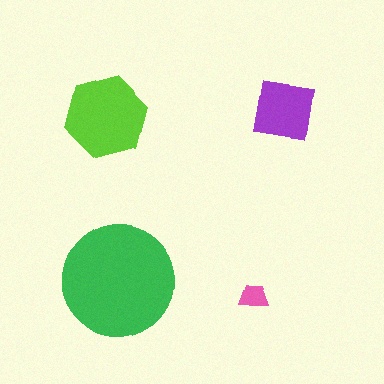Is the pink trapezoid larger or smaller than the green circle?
Smaller.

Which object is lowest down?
The pink trapezoid is bottommost.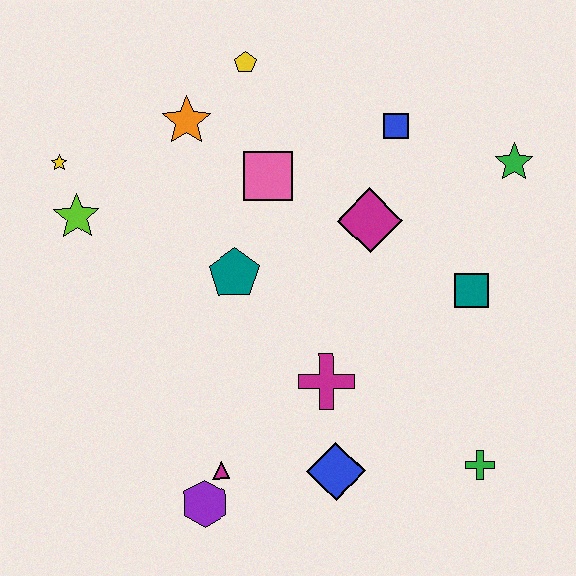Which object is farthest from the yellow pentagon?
The green cross is farthest from the yellow pentagon.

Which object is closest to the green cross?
The blue diamond is closest to the green cross.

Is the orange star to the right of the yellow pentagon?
No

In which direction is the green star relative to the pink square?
The green star is to the right of the pink square.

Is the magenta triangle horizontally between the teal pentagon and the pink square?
No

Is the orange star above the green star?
Yes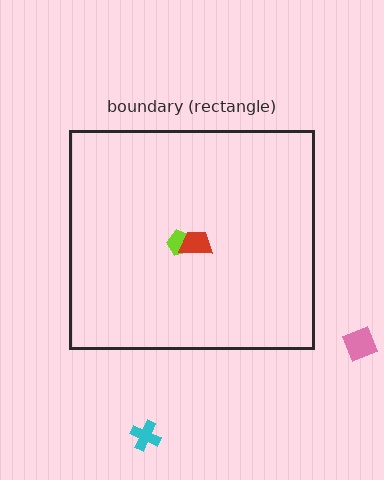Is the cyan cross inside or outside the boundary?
Outside.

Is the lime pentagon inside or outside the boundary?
Inside.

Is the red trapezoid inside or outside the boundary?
Inside.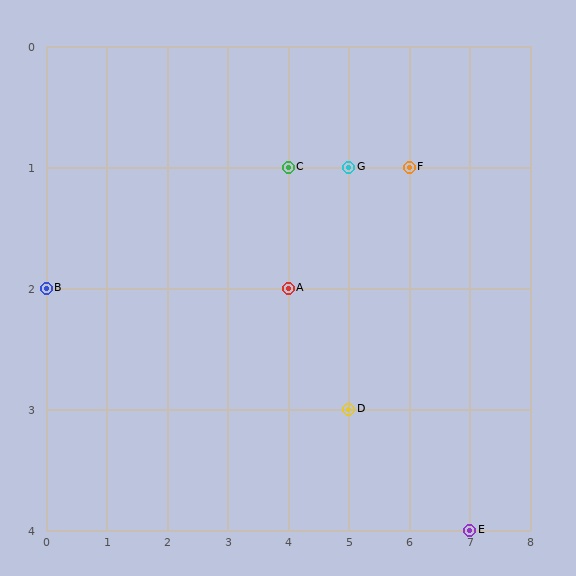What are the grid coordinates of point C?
Point C is at grid coordinates (4, 1).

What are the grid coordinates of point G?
Point G is at grid coordinates (5, 1).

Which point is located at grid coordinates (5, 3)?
Point D is at (5, 3).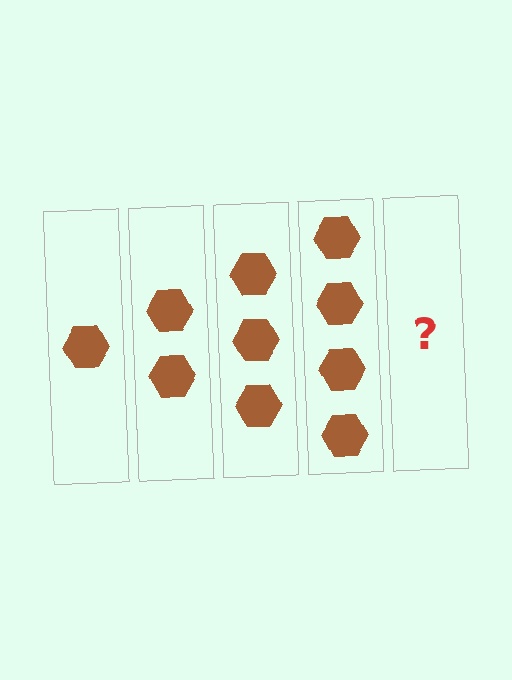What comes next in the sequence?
The next element should be 5 hexagons.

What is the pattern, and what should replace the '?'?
The pattern is that each step adds one more hexagon. The '?' should be 5 hexagons.